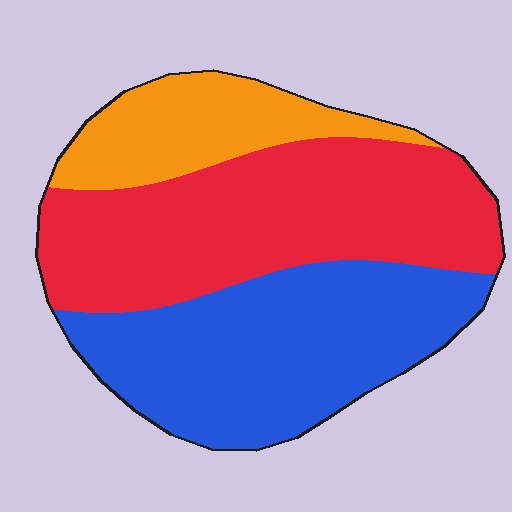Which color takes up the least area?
Orange, at roughly 20%.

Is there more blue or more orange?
Blue.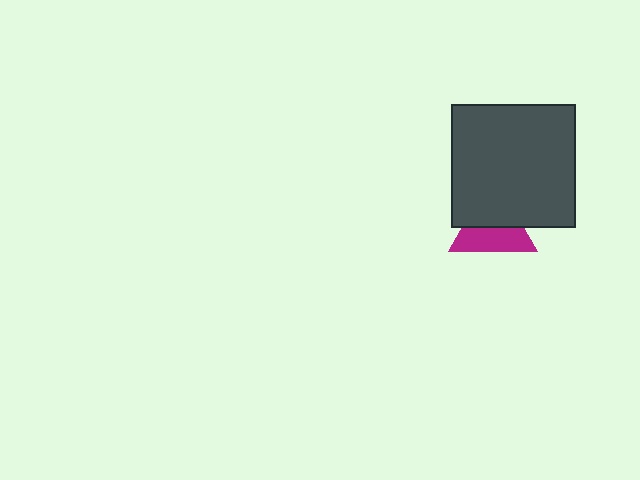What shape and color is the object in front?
The object in front is a dark gray square.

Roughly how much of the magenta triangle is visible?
About half of it is visible (roughly 52%).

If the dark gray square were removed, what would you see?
You would see the complete magenta triangle.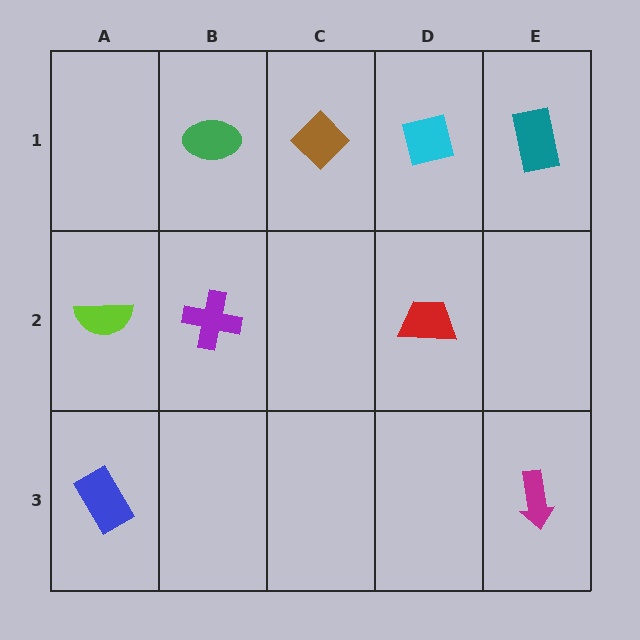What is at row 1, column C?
A brown diamond.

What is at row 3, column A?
A blue rectangle.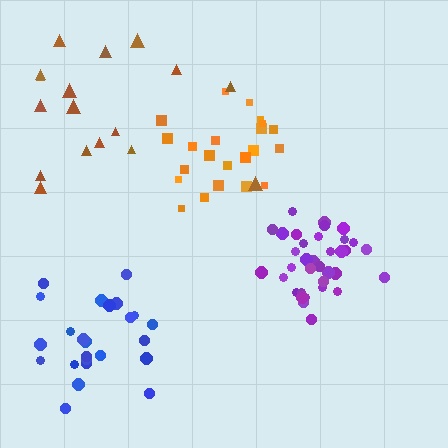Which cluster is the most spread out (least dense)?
Brown.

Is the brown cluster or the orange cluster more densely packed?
Orange.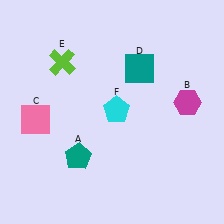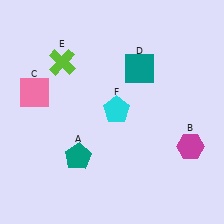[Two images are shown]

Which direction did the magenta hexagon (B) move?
The magenta hexagon (B) moved down.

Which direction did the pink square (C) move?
The pink square (C) moved up.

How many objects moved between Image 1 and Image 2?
2 objects moved between the two images.